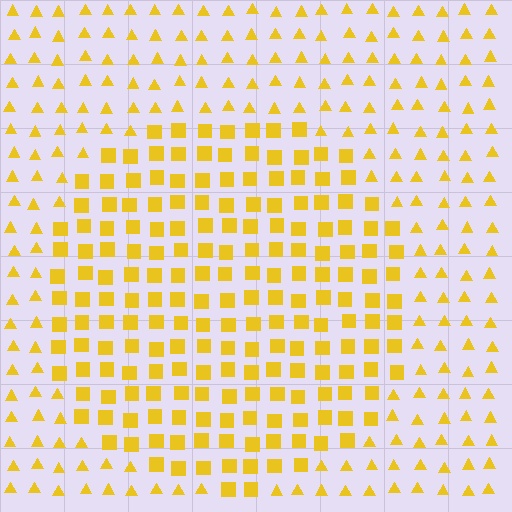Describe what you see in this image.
The image is filled with small yellow elements arranged in a uniform grid. A circle-shaped region contains squares, while the surrounding area contains triangles. The boundary is defined purely by the change in element shape.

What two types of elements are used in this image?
The image uses squares inside the circle region and triangles outside it.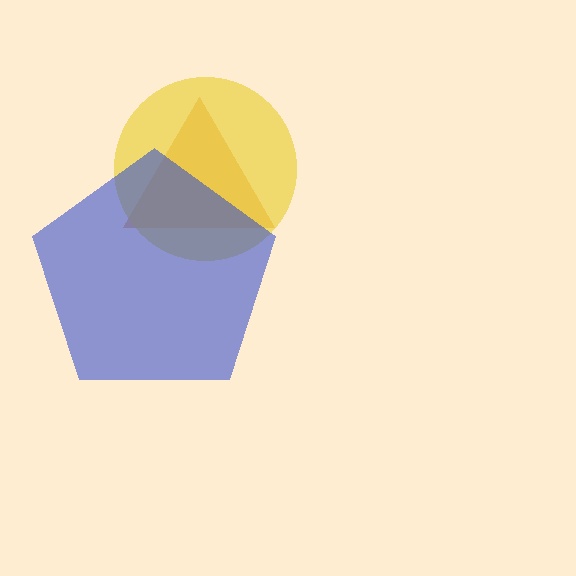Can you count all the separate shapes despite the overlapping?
Yes, there are 3 separate shapes.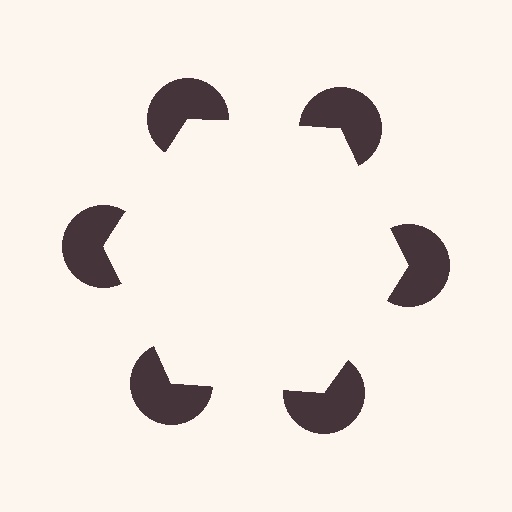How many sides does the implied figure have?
6 sides.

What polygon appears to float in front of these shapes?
An illusory hexagon — its edges are inferred from the aligned wedge cuts in the pac-man discs, not physically drawn.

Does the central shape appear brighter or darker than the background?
It typically appears slightly brighter than the background, even though no actual brightness change is drawn.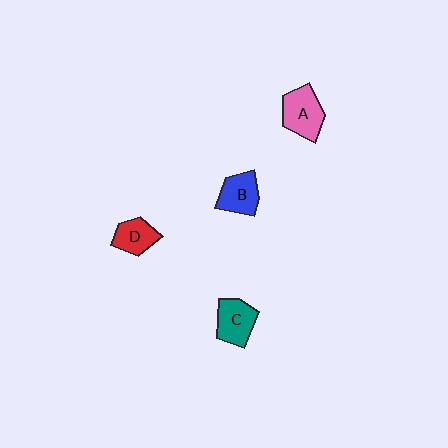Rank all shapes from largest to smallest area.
From largest to smallest: A (pink), C (teal), B (blue), D (red).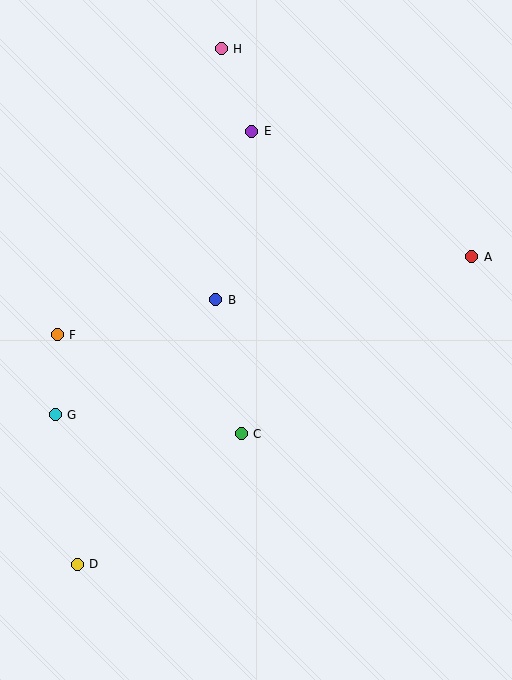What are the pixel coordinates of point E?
Point E is at (252, 131).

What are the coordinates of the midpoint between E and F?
The midpoint between E and F is at (155, 233).